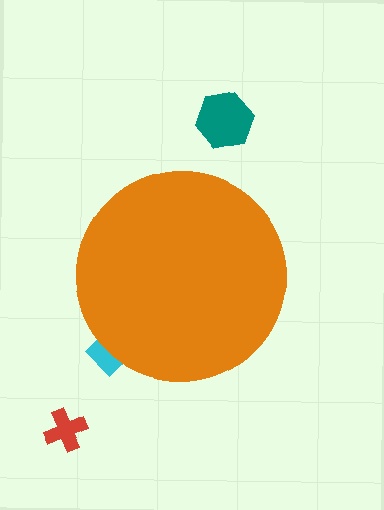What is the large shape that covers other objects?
An orange circle.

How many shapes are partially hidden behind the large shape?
1 shape is partially hidden.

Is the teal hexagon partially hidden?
No, the teal hexagon is fully visible.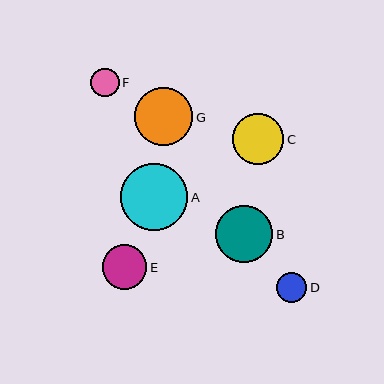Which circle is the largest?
Circle A is the largest with a size of approximately 67 pixels.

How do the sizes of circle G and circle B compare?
Circle G and circle B are approximately the same size.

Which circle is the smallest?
Circle F is the smallest with a size of approximately 29 pixels.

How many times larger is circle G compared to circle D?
Circle G is approximately 1.9 times the size of circle D.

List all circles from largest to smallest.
From largest to smallest: A, G, B, C, E, D, F.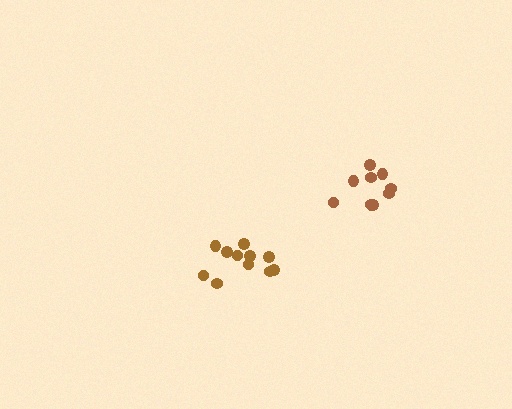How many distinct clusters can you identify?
There are 2 distinct clusters.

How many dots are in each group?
Group 1: 10 dots, Group 2: 11 dots (21 total).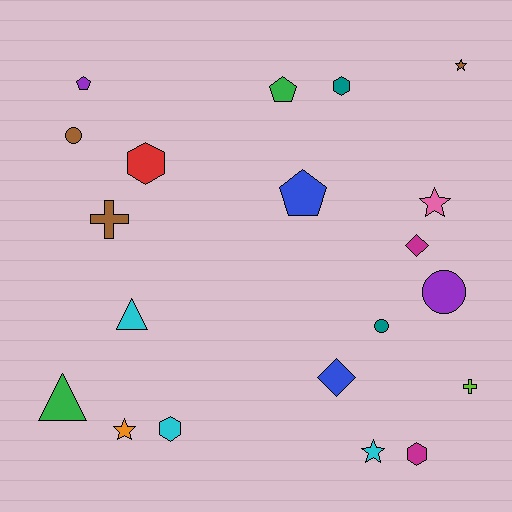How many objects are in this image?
There are 20 objects.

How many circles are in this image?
There are 3 circles.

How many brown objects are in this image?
There are 3 brown objects.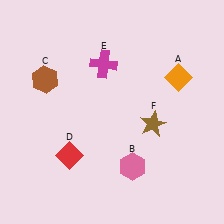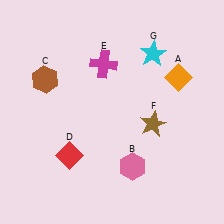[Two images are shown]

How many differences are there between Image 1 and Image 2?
There is 1 difference between the two images.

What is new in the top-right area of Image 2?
A cyan star (G) was added in the top-right area of Image 2.